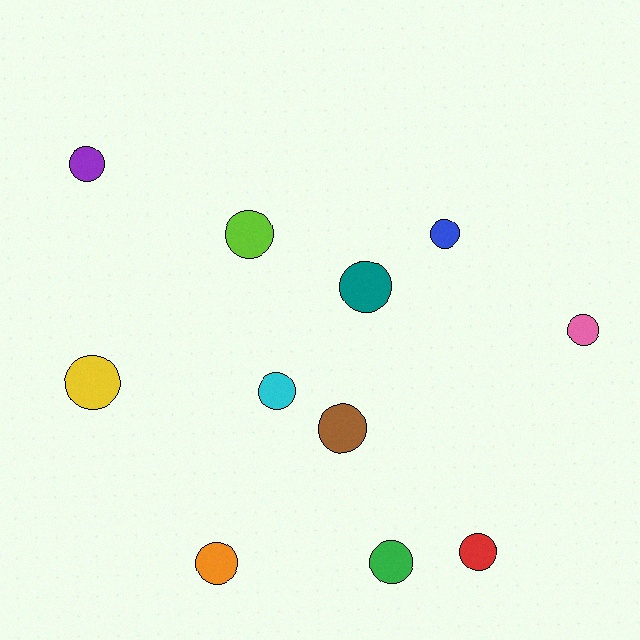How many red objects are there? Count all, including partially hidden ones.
There is 1 red object.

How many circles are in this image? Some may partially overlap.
There are 11 circles.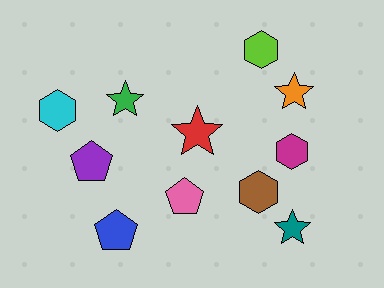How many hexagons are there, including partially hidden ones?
There are 4 hexagons.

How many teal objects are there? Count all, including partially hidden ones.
There is 1 teal object.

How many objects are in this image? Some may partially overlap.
There are 11 objects.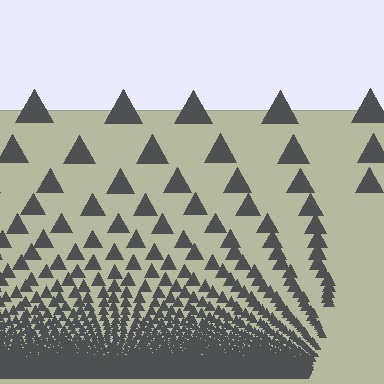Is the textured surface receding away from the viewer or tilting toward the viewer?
The surface appears to tilt toward the viewer. Texture elements get larger and sparser toward the top.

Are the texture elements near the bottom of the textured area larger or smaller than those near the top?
Smaller. The gradient is inverted — elements near the bottom are smaller and denser.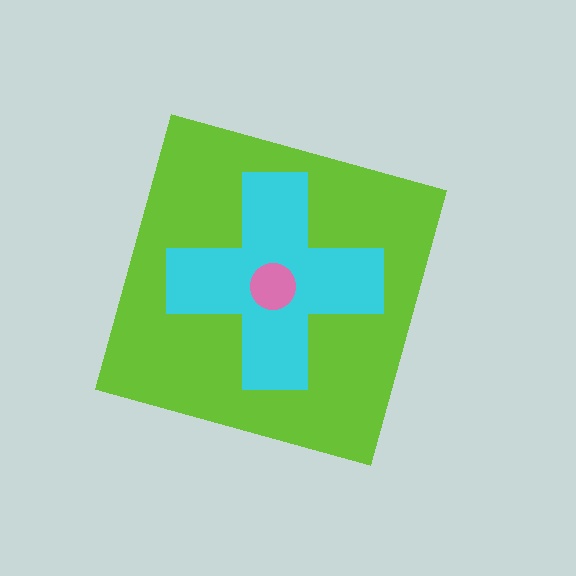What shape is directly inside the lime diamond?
The cyan cross.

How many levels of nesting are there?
3.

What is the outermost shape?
The lime diamond.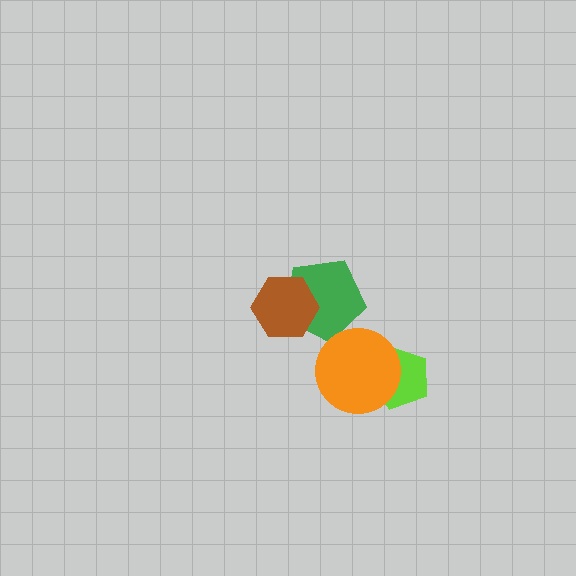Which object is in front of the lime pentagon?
The orange circle is in front of the lime pentagon.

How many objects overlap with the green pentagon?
1 object overlaps with the green pentagon.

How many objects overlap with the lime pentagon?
1 object overlaps with the lime pentagon.